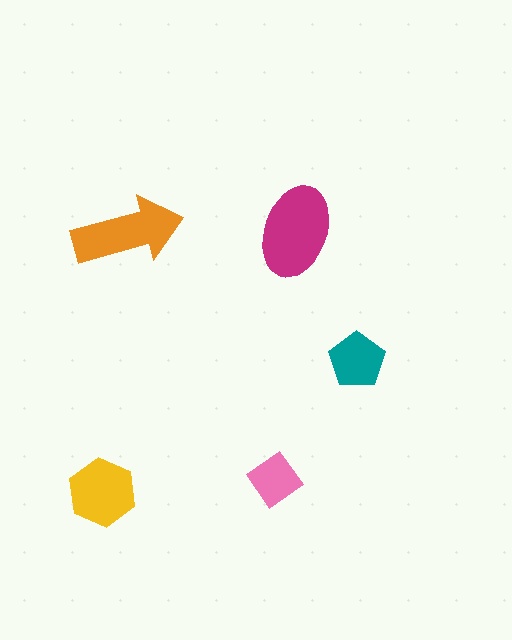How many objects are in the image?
There are 5 objects in the image.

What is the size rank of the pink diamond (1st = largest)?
5th.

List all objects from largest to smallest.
The magenta ellipse, the orange arrow, the yellow hexagon, the teal pentagon, the pink diamond.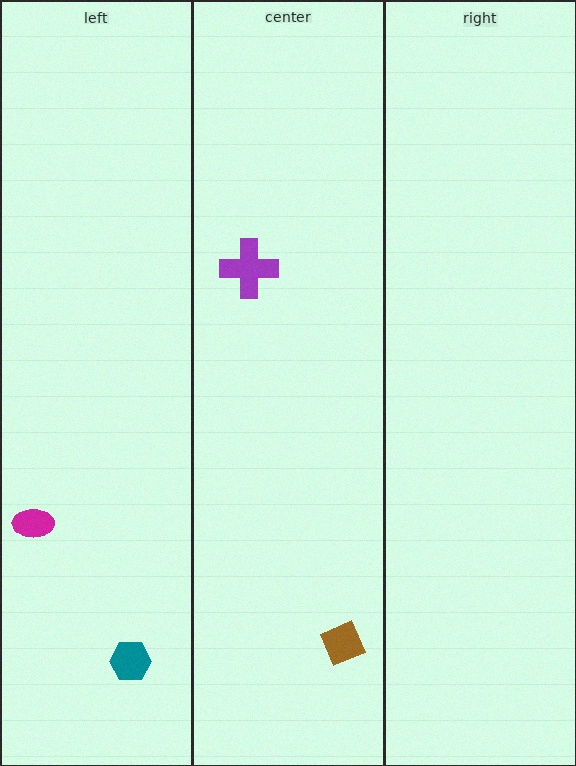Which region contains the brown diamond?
The center region.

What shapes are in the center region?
The purple cross, the brown diamond.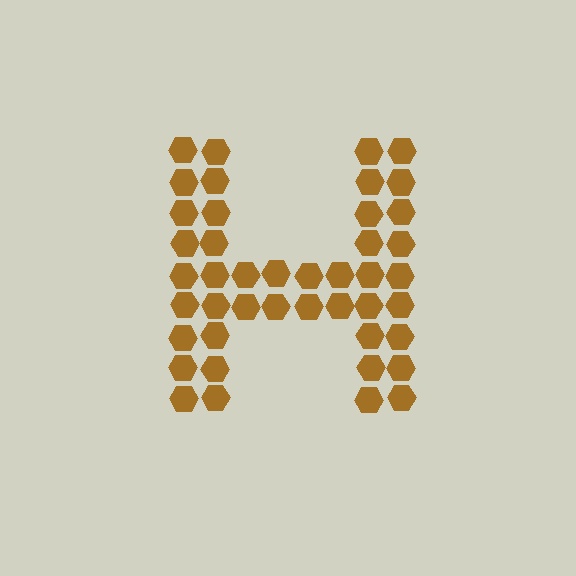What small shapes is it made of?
It is made of small hexagons.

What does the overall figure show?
The overall figure shows the letter H.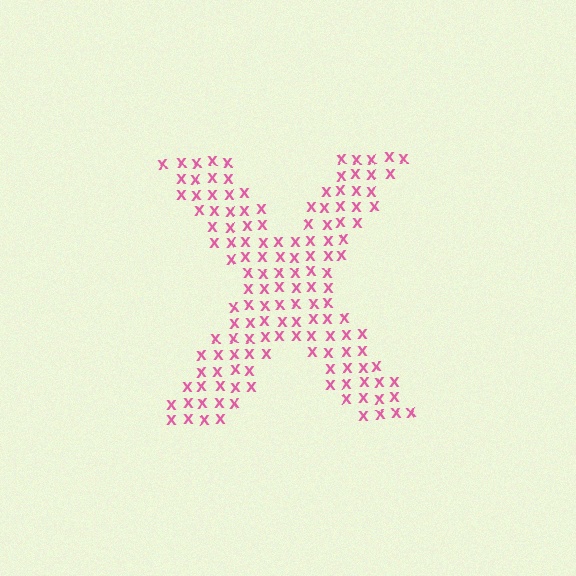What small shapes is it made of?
It is made of small letter X's.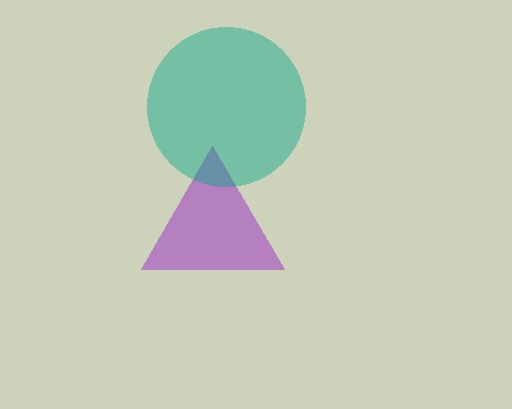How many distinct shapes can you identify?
There are 2 distinct shapes: a purple triangle, a teal circle.